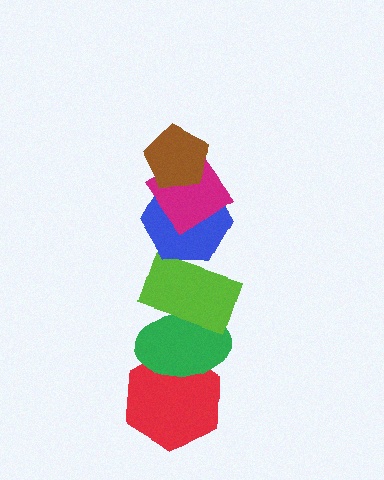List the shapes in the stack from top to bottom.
From top to bottom: the brown pentagon, the magenta diamond, the blue hexagon, the lime rectangle, the green ellipse, the red hexagon.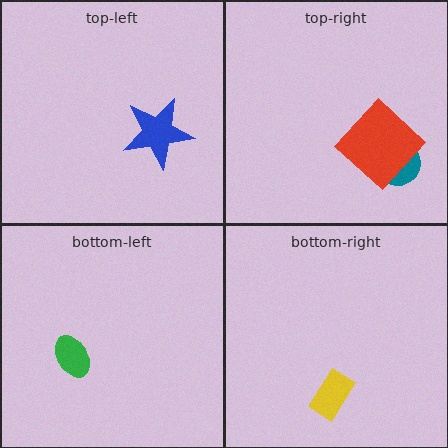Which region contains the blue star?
The top-left region.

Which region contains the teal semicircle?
The top-right region.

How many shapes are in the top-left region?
1.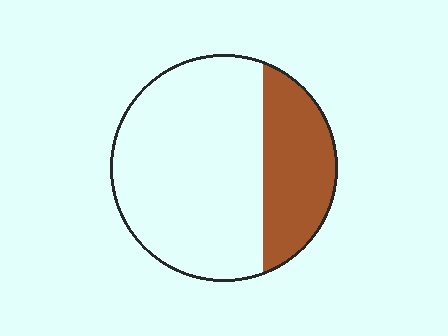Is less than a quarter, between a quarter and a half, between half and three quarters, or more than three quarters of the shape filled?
Between a quarter and a half.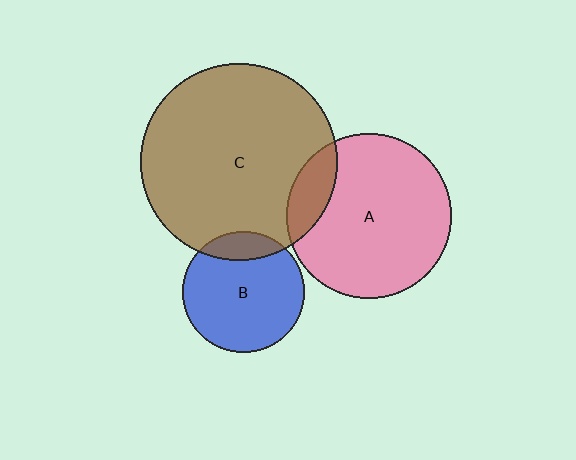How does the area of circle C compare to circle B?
Approximately 2.6 times.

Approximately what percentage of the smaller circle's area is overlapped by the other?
Approximately 15%.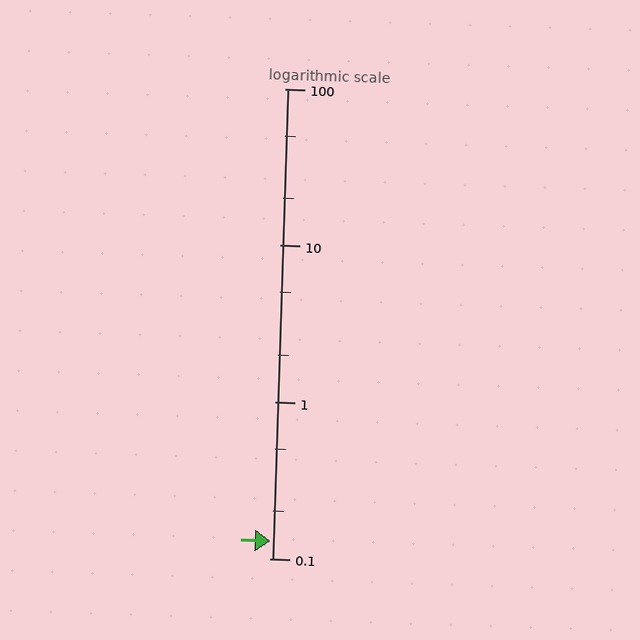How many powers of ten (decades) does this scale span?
The scale spans 3 decades, from 0.1 to 100.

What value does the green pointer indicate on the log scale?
The pointer indicates approximately 0.13.